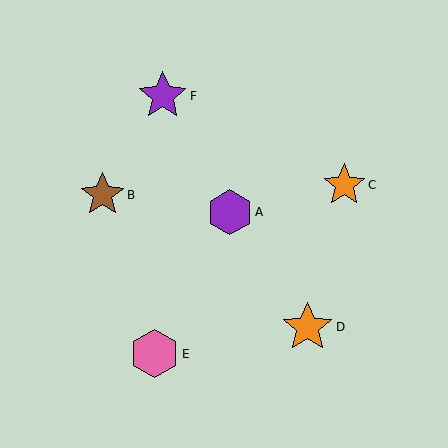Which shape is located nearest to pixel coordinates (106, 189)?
The brown star (labeled B) at (103, 195) is nearest to that location.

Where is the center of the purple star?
The center of the purple star is at (163, 96).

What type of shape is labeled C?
Shape C is an orange star.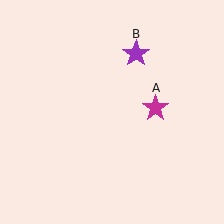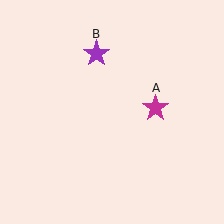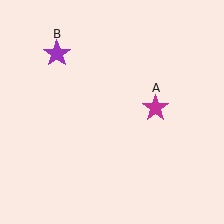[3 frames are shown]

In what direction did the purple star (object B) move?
The purple star (object B) moved left.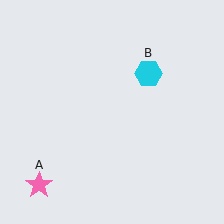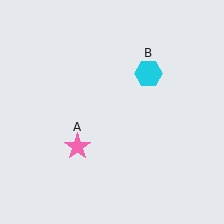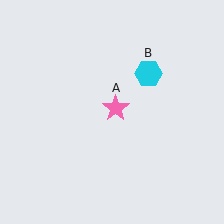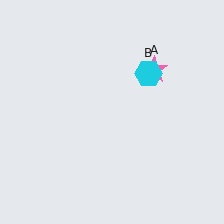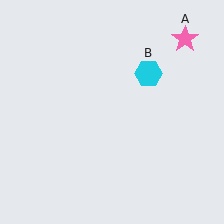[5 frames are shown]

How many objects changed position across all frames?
1 object changed position: pink star (object A).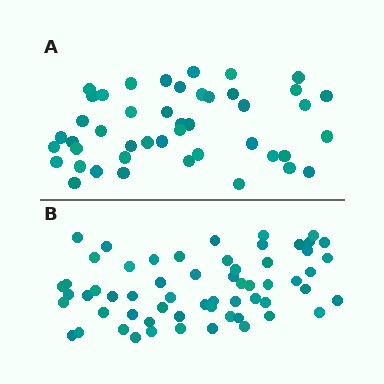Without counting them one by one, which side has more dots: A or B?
Region B (the bottom region) has more dots.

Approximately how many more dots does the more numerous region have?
Region B has approximately 15 more dots than region A.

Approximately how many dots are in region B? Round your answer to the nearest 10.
About 60 dots.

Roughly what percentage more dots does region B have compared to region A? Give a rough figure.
About 35% more.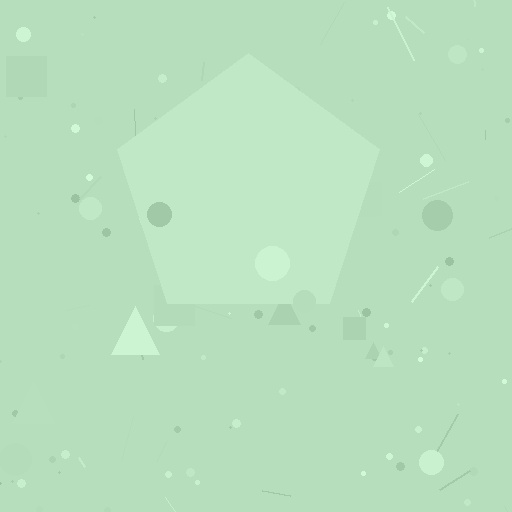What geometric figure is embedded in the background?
A pentagon is embedded in the background.